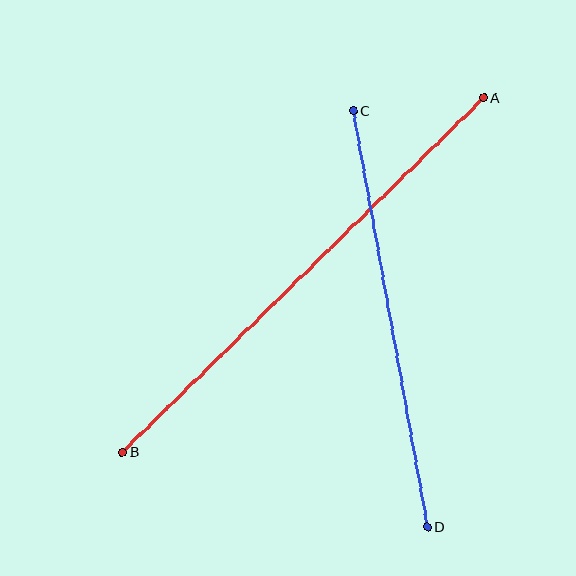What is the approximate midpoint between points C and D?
The midpoint is at approximately (390, 319) pixels.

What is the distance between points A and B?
The distance is approximately 506 pixels.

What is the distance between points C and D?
The distance is approximately 423 pixels.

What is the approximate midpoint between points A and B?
The midpoint is at approximately (303, 275) pixels.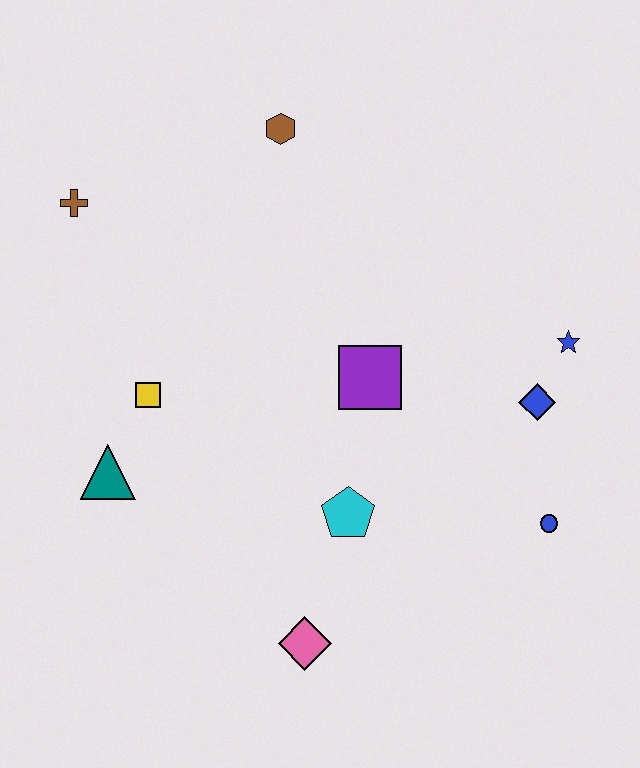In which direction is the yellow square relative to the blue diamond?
The yellow square is to the left of the blue diamond.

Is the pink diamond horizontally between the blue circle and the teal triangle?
Yes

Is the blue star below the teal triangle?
No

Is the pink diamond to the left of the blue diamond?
Yes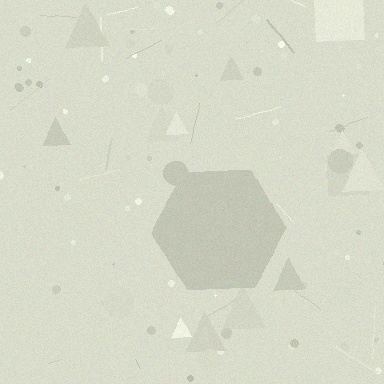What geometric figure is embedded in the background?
A hexagon is embedded in the background.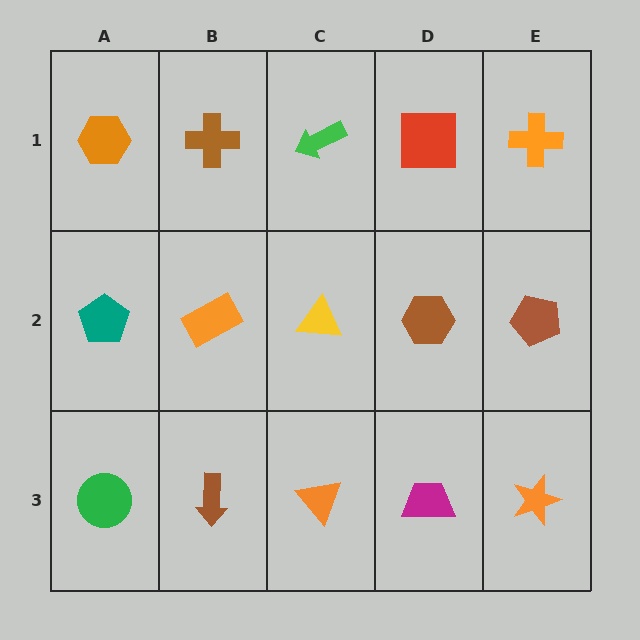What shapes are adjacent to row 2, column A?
An orange hexagon (row 1, column A), a green circle (row 3, column A), an orange rectangle (row 2, column B).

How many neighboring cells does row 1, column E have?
2.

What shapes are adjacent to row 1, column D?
A brown hexagon (row 2, column D), a green arrow (row 1, column C), an orange cross (row 1, column E).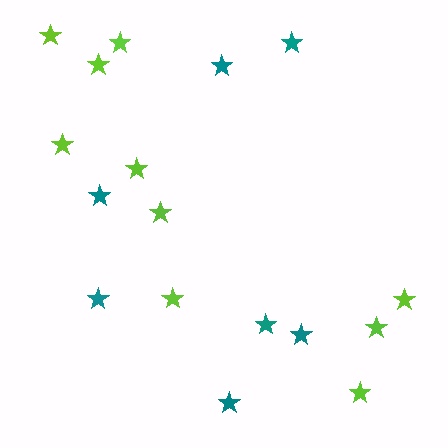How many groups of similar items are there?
There are 2 groups: one group of teal stars (7) and one group of lime stars (10).